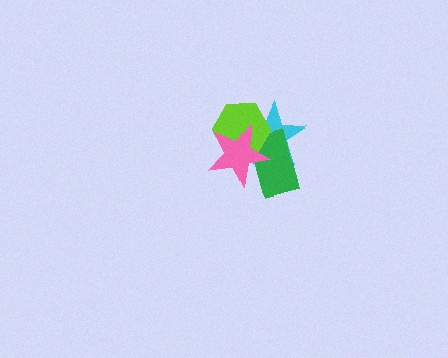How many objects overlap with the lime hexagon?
3 objects overlap with the lime hexagon.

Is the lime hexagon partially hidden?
Yes, it is partially covered by another shape.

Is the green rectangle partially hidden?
Yes, it is partially covered by another shape.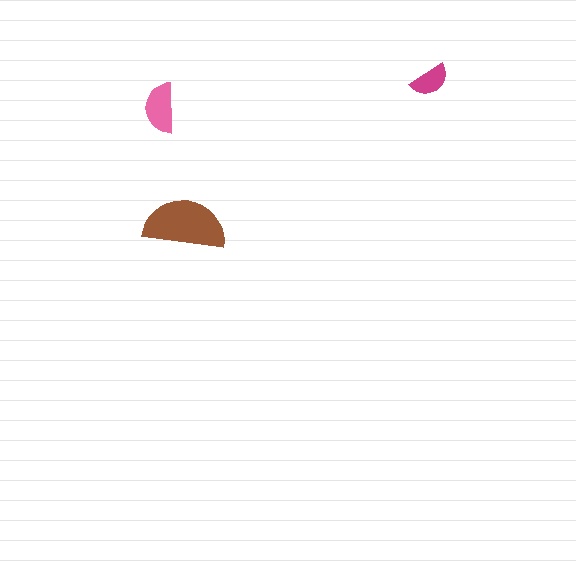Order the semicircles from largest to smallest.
the brown one, the pink one, the magenta one.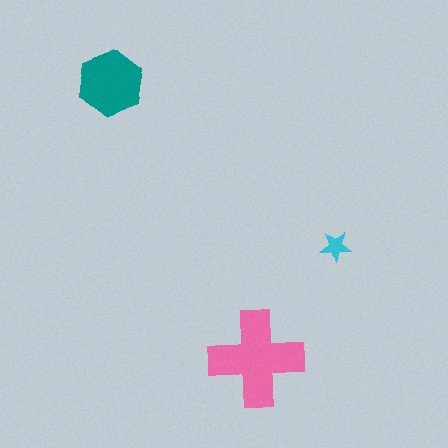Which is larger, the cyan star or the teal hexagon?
The teal hexagon.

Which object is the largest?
The pink cross.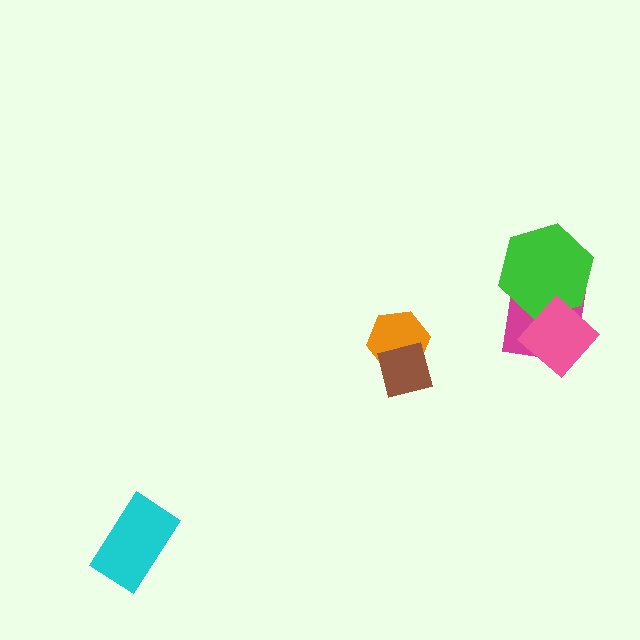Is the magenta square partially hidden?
Yes, it is partially covered by another shape.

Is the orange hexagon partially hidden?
Yes, it is partially covered by another shape.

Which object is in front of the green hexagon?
The pink diamond is in front of the green hexagon.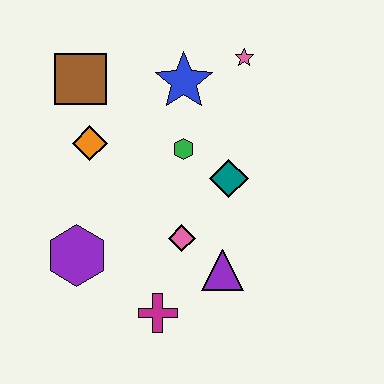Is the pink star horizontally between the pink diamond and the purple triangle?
No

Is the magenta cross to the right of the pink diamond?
No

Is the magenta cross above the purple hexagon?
No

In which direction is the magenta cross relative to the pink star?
The magenta cross is below the pink star.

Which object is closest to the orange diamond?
The brown square is closest to the orange diamond.